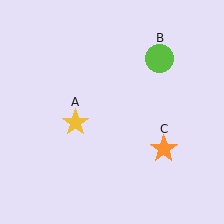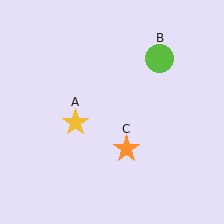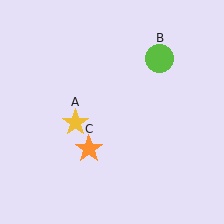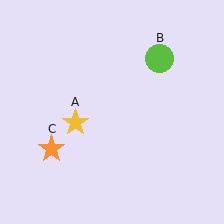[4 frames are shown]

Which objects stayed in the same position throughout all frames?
Yellow star (object A) and lime circle (object B) remained stationary.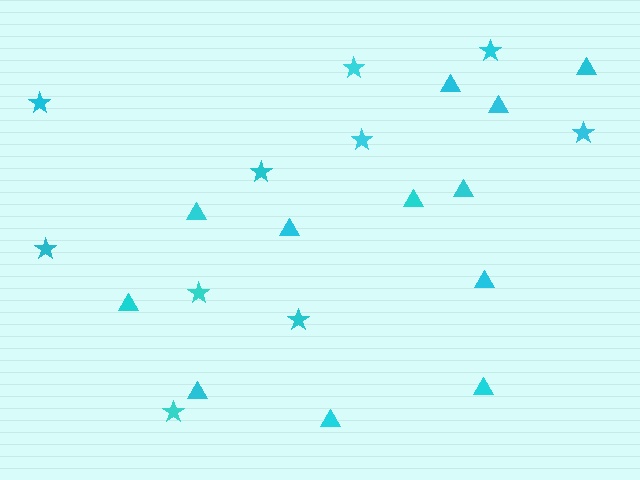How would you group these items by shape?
There are 2 groups: one group of triangles (12) and one group of stars (10).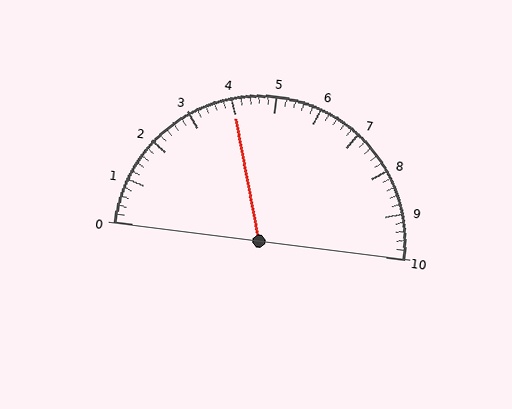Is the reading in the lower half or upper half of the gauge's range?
The reading is in the lower half of the range (0 to 10).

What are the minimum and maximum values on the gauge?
The gauge ranges from 0 to 10.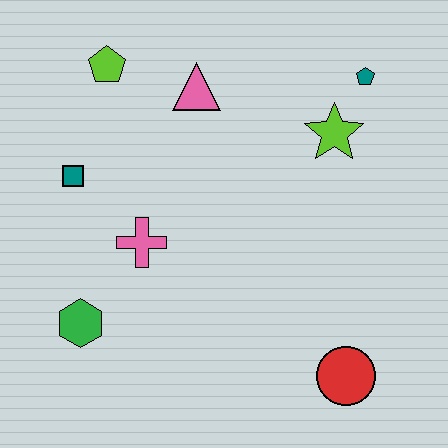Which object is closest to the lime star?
The teal pentagon is closest to the lime star.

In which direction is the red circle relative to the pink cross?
The red circle is to the right of the pink cross.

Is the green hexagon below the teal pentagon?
Yes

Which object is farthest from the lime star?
The green hexagon is farthest from the lime star.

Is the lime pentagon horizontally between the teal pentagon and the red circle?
No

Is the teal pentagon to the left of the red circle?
No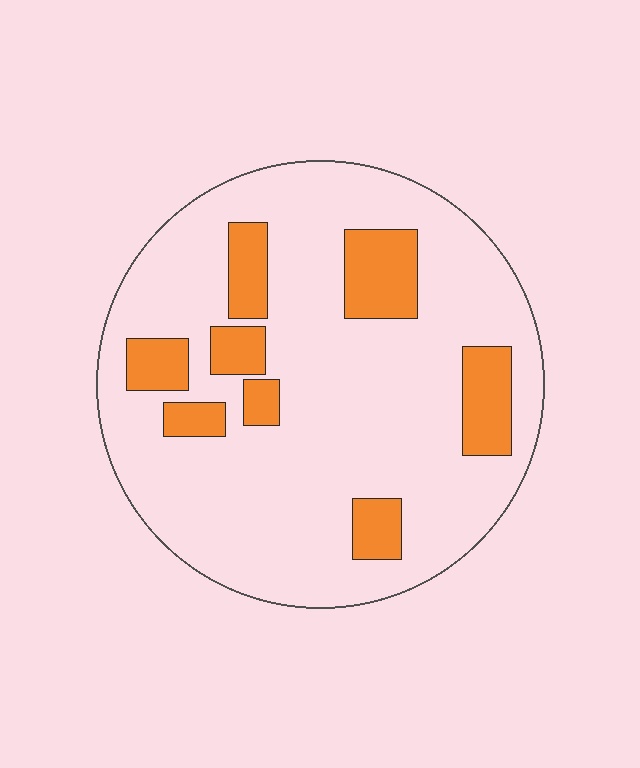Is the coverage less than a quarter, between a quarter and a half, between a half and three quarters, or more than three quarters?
Less than a quarter.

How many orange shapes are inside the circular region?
8.